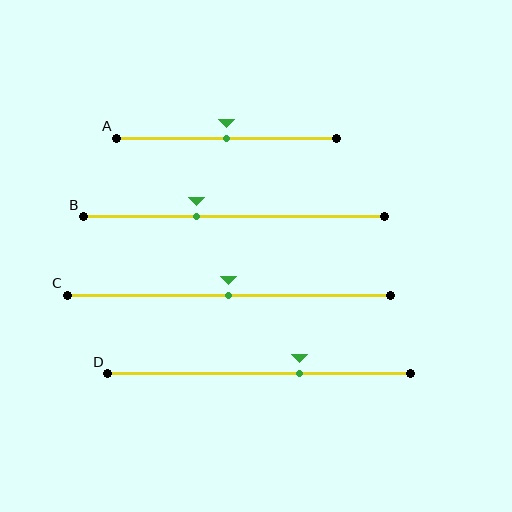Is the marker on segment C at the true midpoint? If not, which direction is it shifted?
Yes, the marker on segment C is at the true midpoint.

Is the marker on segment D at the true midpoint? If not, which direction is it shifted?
No, the marker on segment D is shifted to the right by about 13% of the segment length.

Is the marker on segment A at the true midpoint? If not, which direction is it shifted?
Yes, the marker on segment A is at the true midpoint.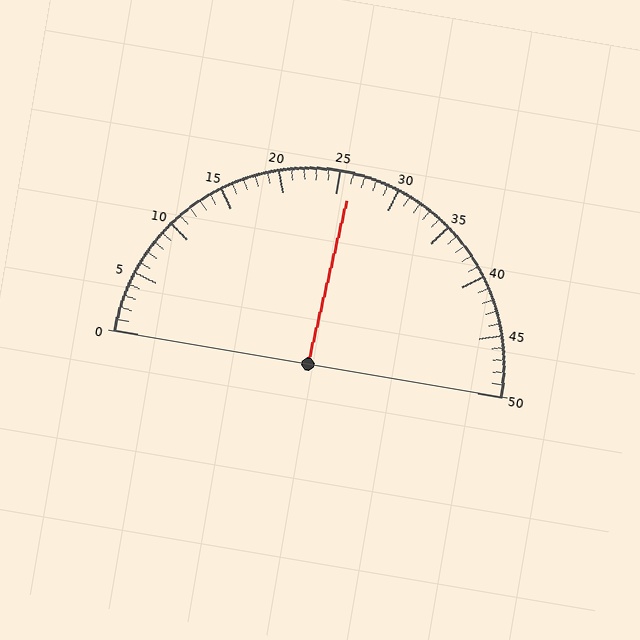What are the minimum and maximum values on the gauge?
The gauge ranges from 0 to 50.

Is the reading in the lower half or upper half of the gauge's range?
The reading is in the upper half of the range (0 to 50).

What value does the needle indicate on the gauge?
The needle indicates approximately 26.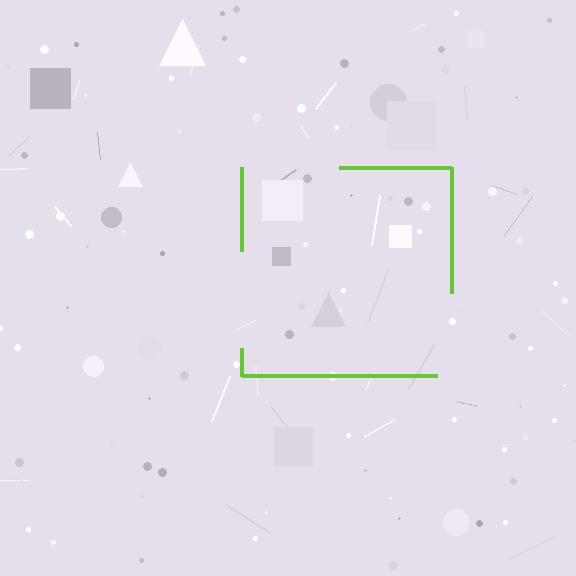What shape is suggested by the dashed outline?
The dashed outline suggests a square.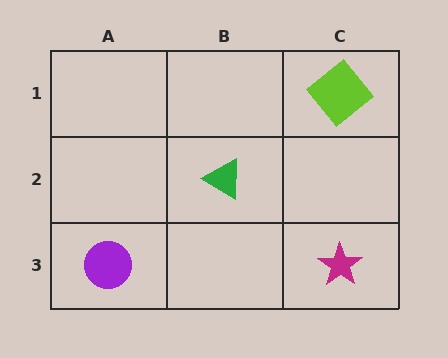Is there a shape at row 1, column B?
No, that cell is empty.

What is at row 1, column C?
A lime diamond.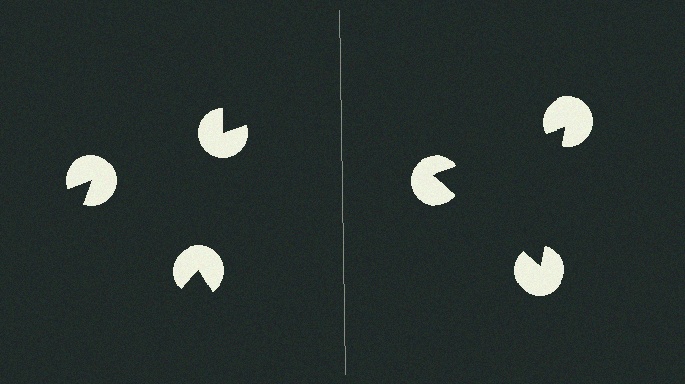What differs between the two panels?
The pac-man discs are positioned identically on both sides; only the wedge orientations differ. On the right they align to a triangle; on the left they are misaligned.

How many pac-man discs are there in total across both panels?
6 — 3 on each side.